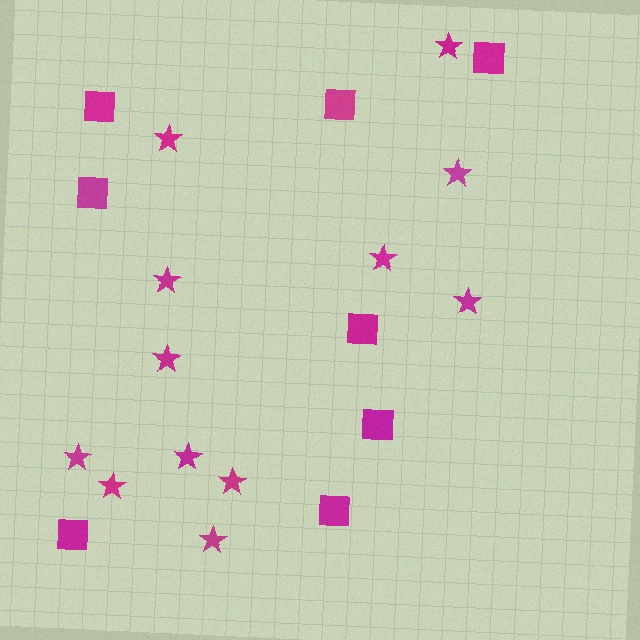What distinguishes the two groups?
There are 2 groups: one group of squares (8) and one group of stars (12).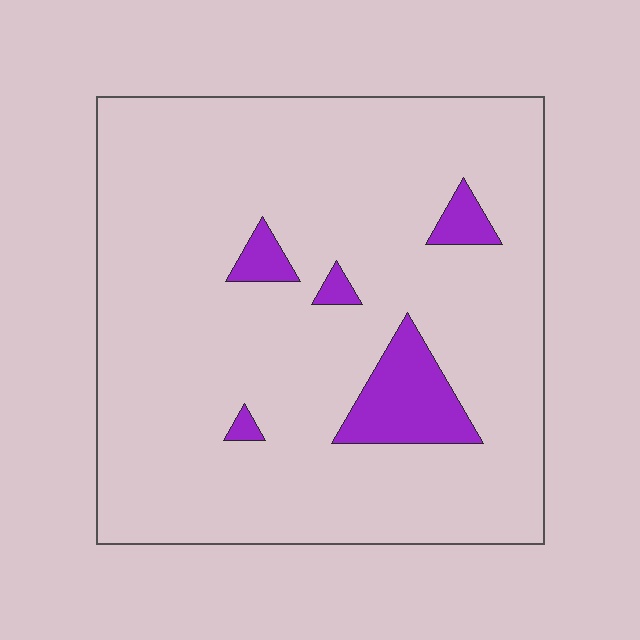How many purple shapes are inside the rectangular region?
5.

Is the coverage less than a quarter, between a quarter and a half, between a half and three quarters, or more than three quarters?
Less than a quarter.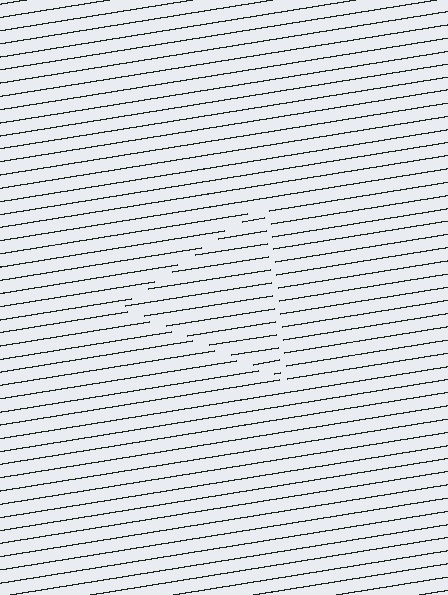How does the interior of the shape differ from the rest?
The interior of the shape contains the same grating, shifted by half a period — the contour is defined by the phase discontinuity where line-ends from the inner and outer gratings abut.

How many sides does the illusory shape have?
3 sides — the line-ends trace a triangle.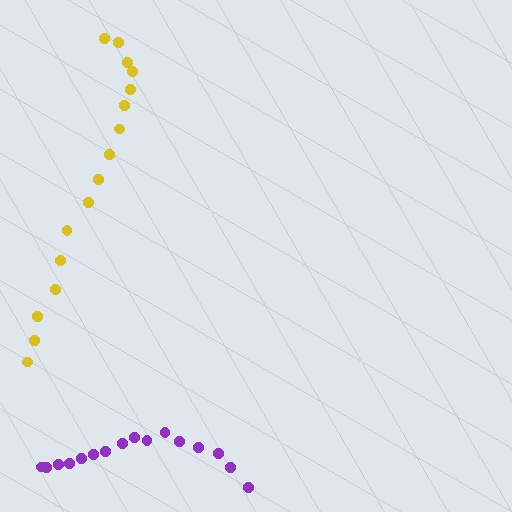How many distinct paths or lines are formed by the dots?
There are 2 distinct paths.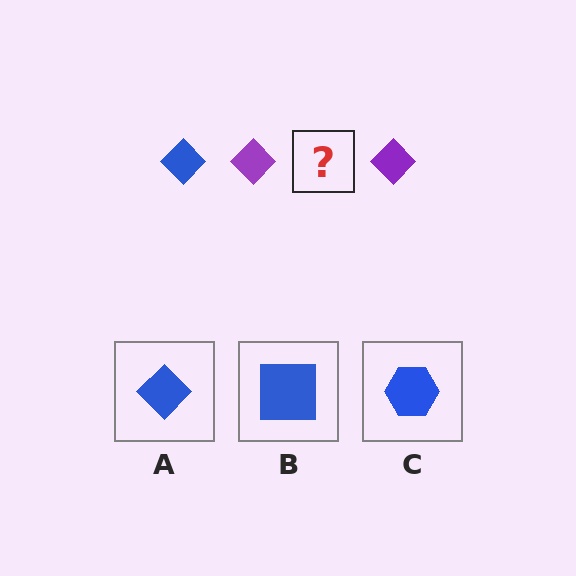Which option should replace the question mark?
Option A.